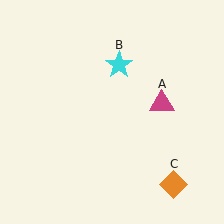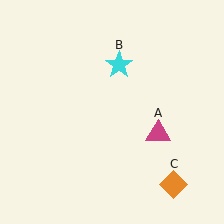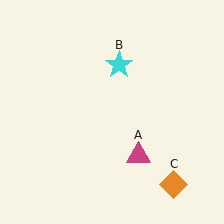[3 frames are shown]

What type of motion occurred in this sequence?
The magenta triangle (object A) rotated clockwise around the center of the scene.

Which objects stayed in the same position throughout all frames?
Cyan star (object B) and orange diamond (object C) remained stationary.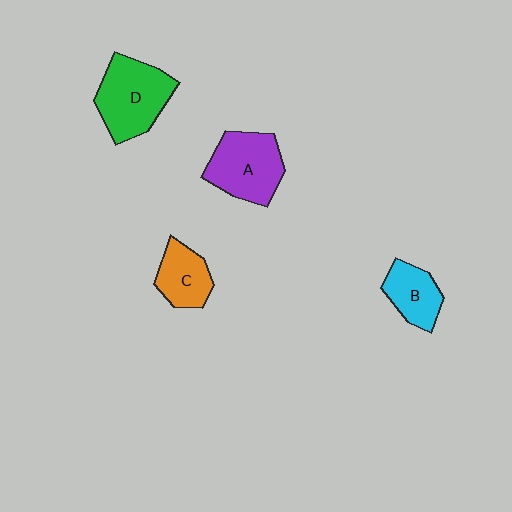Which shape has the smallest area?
Shape B (cyan).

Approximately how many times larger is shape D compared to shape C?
Approximately 1.7 times.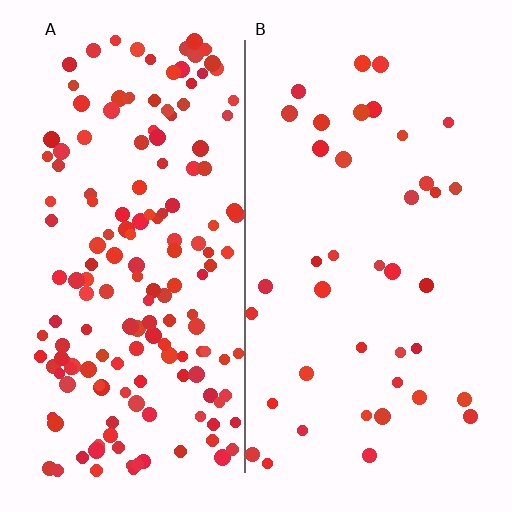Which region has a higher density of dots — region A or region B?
A (the left).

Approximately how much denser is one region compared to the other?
Approximately 4.1× — region A over region B.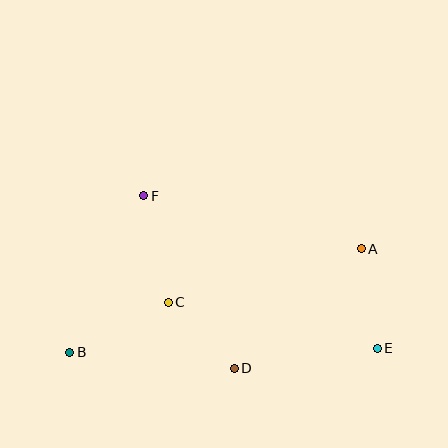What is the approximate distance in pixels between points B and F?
The distance between B and F is approximately 173 pixels.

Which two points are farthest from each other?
Points A and B are farthest from each other.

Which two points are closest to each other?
Points C and D are closest to each other.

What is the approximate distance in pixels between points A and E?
The distance between A and E is approximately 101 pixels.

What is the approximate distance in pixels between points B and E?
The distance between B and E is approximately 307 pixels.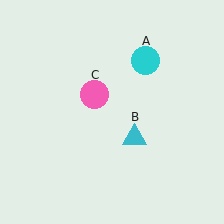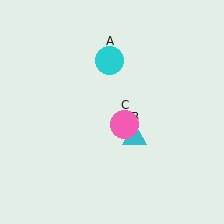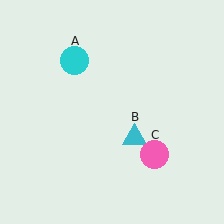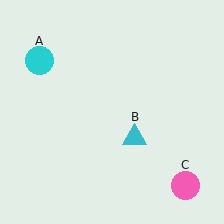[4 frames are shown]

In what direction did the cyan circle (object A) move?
The cyan circle (object A) moved left.